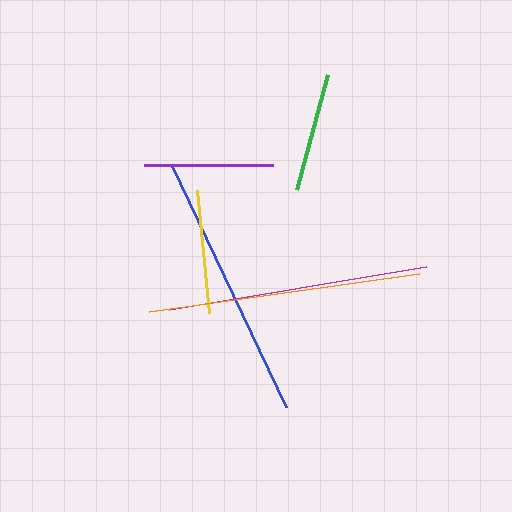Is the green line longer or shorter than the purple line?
The purple line is longer than the green line.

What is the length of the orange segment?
The orange segment is approximately 272 pixels long.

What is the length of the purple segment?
The purple segment is approximately 129 pixels long.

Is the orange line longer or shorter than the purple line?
The orange line is longer than the purple line.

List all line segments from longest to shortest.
From longest to shortest: orange, blue, magenta, purple, yellow, green.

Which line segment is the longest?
The orange line is the longest at approximately 272 pixels.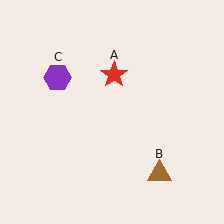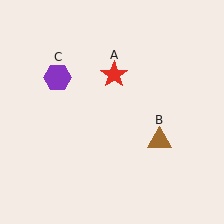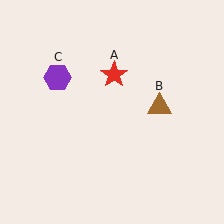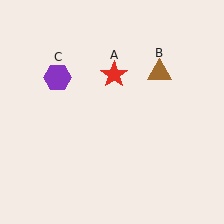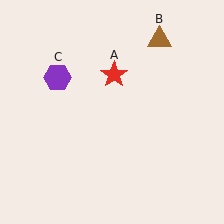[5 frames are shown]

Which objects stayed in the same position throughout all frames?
Red star (object A) and purple hexagon (object C) remained stationary.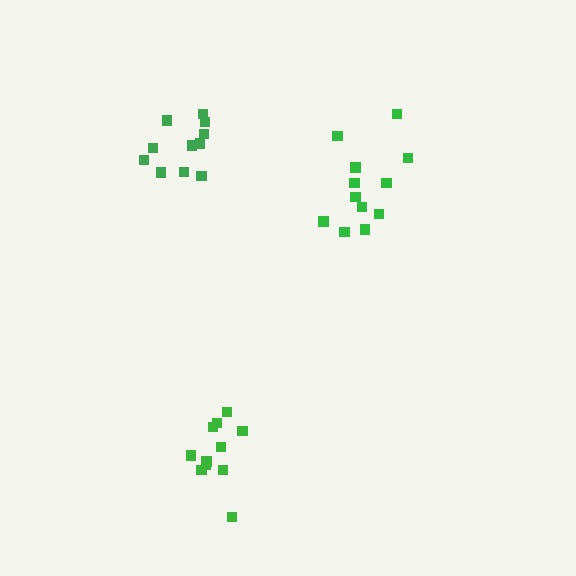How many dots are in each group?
Group 1: 12 dots, Group 2: 12 dots, Group 3: 11 dots (35 total).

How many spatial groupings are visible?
There are 3 spatial groupings.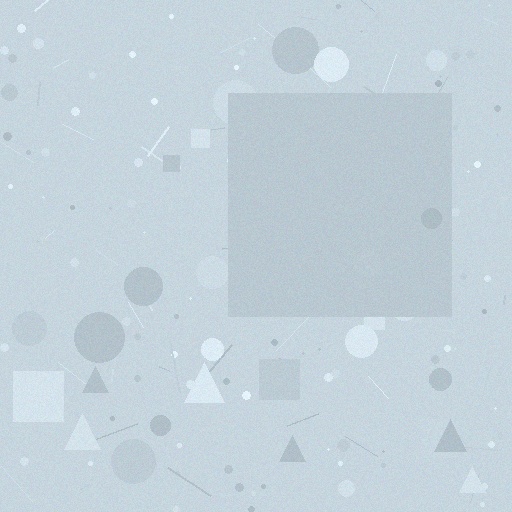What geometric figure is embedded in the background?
A square is embedded in the background.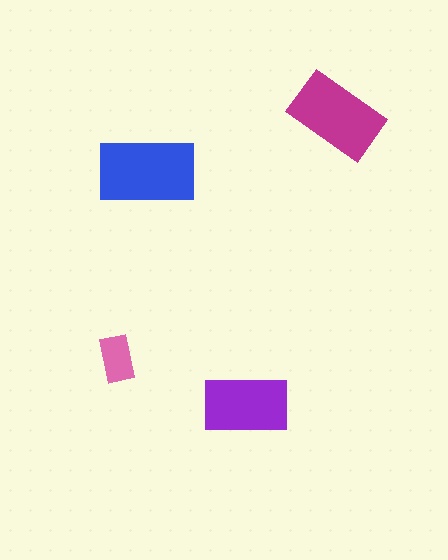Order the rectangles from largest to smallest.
the blue one, the magenta one, the purple one, the pink one.